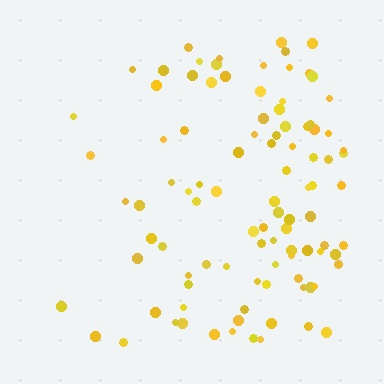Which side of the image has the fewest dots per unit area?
The left.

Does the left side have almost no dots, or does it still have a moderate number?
Still a moderate number, just noticeably fewer than the right.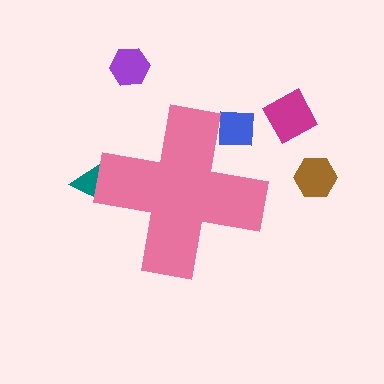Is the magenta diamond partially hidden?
No, the magenta diamond is fully visible.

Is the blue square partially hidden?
Yes, the blue square is partially hidden behind the pink cross.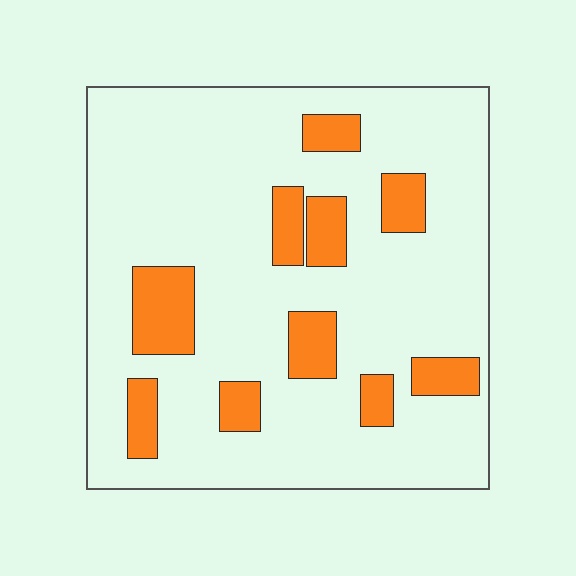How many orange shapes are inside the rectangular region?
10.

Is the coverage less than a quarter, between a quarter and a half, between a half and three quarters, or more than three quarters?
Less than a quarter.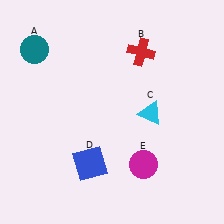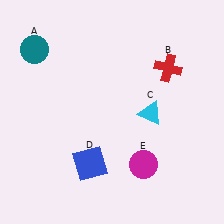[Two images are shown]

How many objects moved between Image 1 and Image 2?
1 object moved between the two images.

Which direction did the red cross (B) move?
The red cross (B) moved right.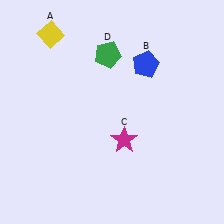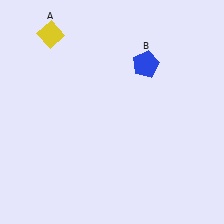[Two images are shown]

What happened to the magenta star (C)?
The magenta star (C) was removed in Image 2. It was in the bottom-right area of Image 1.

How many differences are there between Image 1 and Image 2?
There are 2 differences between the two images.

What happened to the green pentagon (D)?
The green pentagon (D) was removed in Image 2. It was in the top-left area of Image 1.